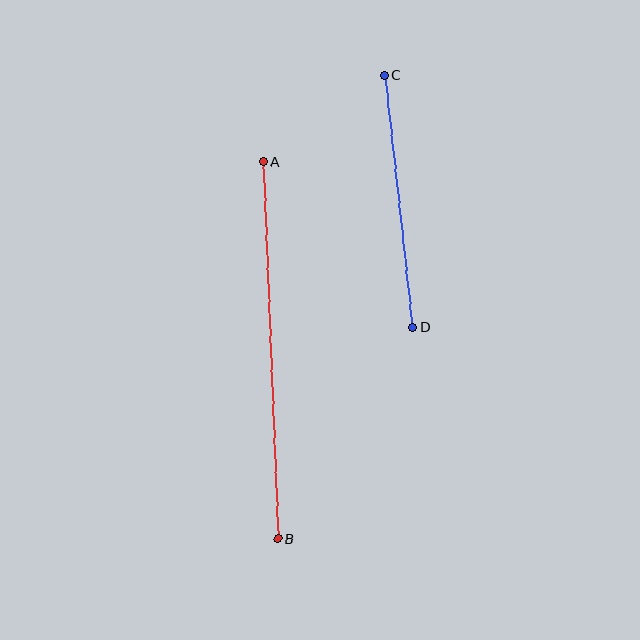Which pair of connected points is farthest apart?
Points A and B are farthest apart.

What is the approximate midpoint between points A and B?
The midpoint is at approximately (270, 350) pixels.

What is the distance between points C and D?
The distance is approximately 254 pixels.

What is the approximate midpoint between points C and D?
The midpoint is at approximately (399, 201) pixels.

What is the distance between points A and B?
The distance is approximately 378 pixels.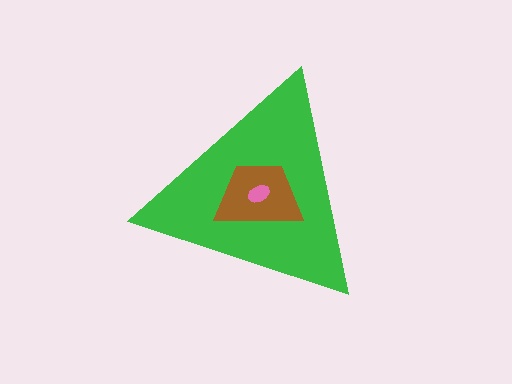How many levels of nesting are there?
3.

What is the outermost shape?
The green triangle.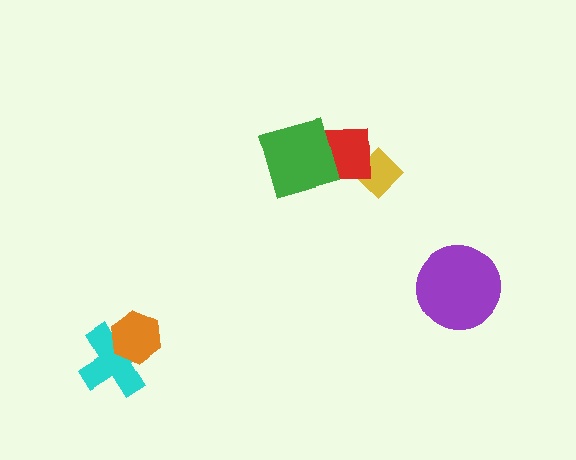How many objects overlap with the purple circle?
0 objects overlap with the purple circle.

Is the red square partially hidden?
Yes, it is partially covered by another shape.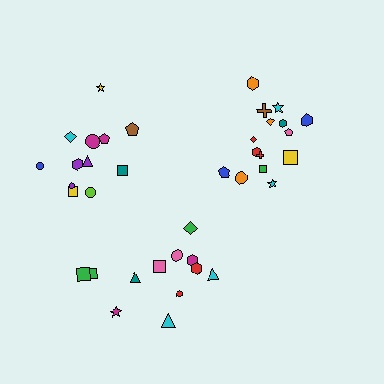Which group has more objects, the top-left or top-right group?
The top-right group.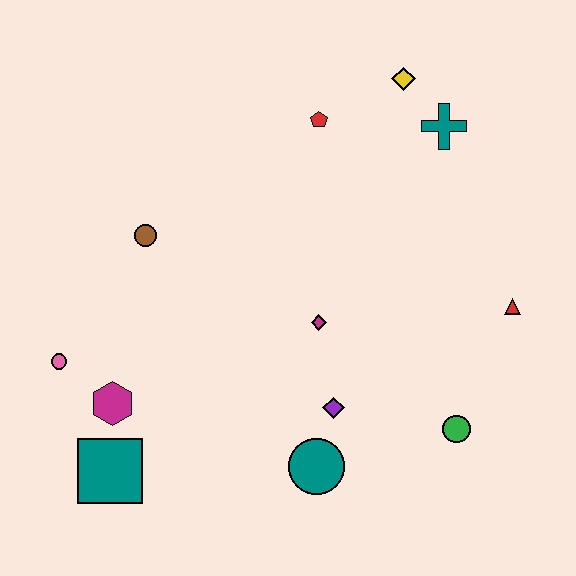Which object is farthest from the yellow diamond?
The teal square is farthest from the yellow diamond.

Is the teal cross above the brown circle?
Yes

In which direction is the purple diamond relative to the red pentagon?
The purple diamond is below the red pentagon.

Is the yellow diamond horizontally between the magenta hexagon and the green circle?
Yes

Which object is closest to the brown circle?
The pink circle is closest to the brown circle.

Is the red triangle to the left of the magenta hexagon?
No